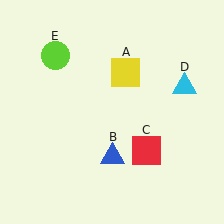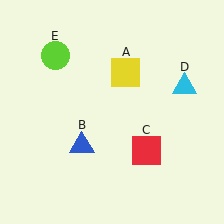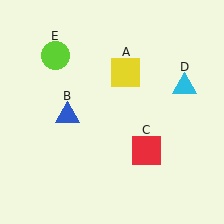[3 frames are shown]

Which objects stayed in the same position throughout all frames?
Yellow square (object A) and red square (object C) and cyan triangle (object D) and lime circle (object E) remained stationary.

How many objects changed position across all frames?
1 object changed position: blue triangle (object B).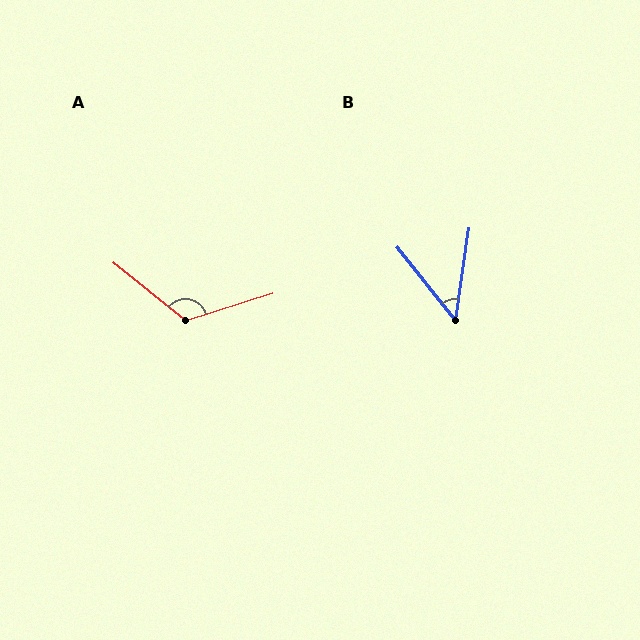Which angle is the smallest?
B, at approximately 47 degrees.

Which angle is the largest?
A, at approximately 124 degrees.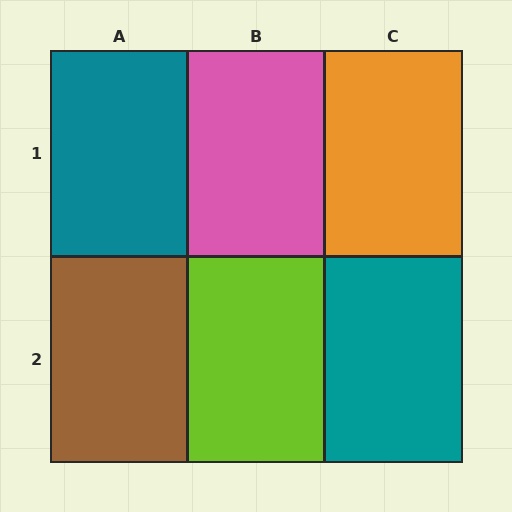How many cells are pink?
1 cell is pink.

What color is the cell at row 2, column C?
Teal.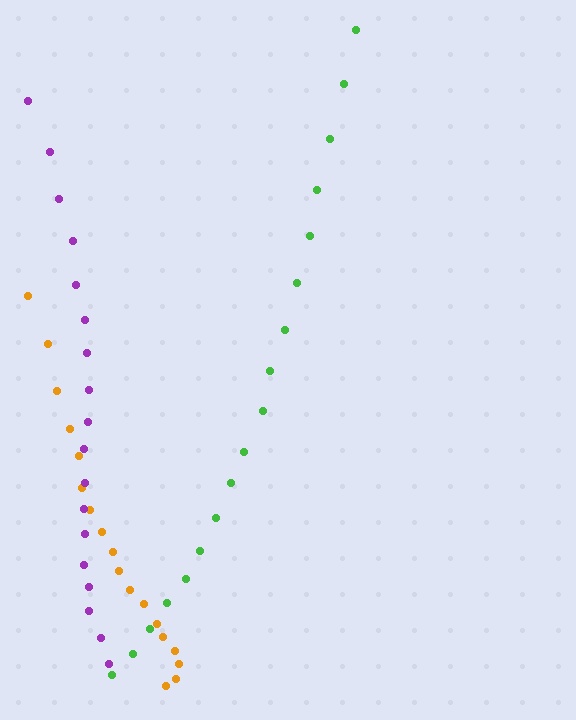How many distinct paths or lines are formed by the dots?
There are 3 distinct paths.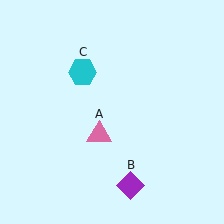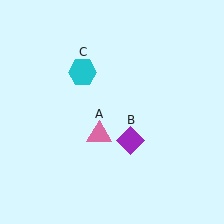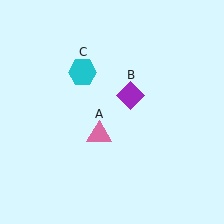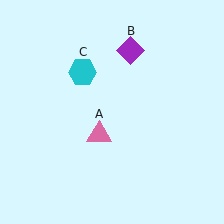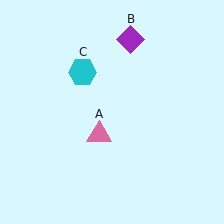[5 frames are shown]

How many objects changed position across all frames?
1 object changed position: purple diamond (object B).